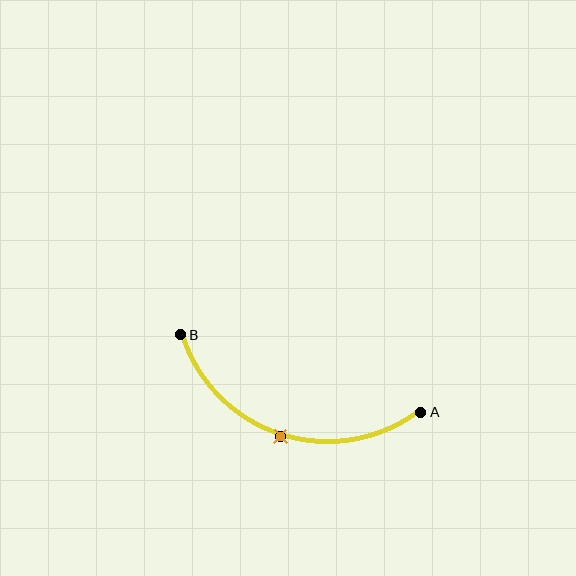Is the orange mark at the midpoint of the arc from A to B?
Yes. The orange mark lies on the arc at equal arc-length from both A and B — it is the arc midpoint.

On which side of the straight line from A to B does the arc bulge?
The arc bulges below the straight line connecting A and B.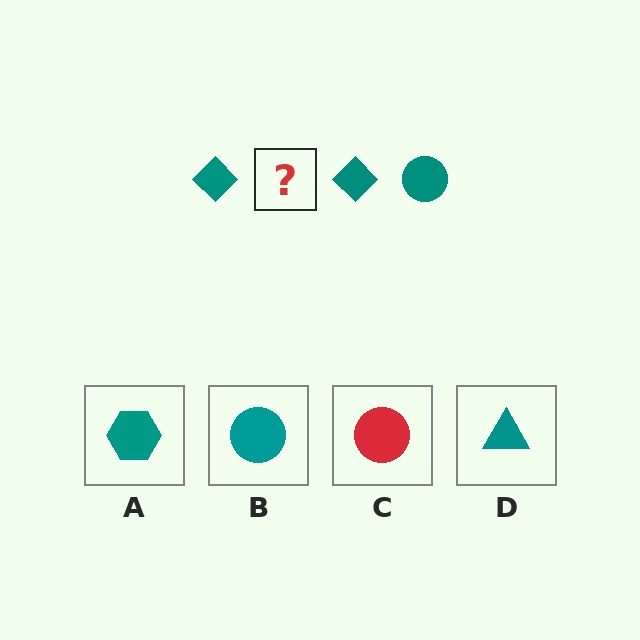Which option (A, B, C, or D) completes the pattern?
B.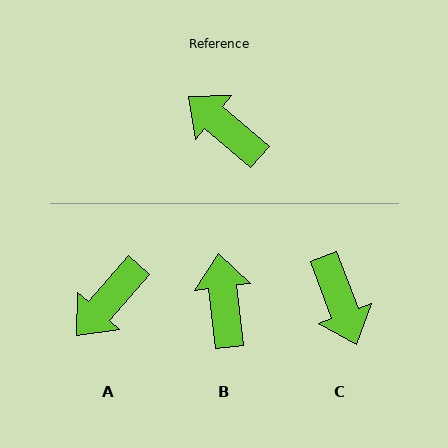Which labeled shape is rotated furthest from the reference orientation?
C, about 151 degrees away.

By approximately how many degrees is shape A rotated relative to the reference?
Approximately 89 degrees counter-clockwise.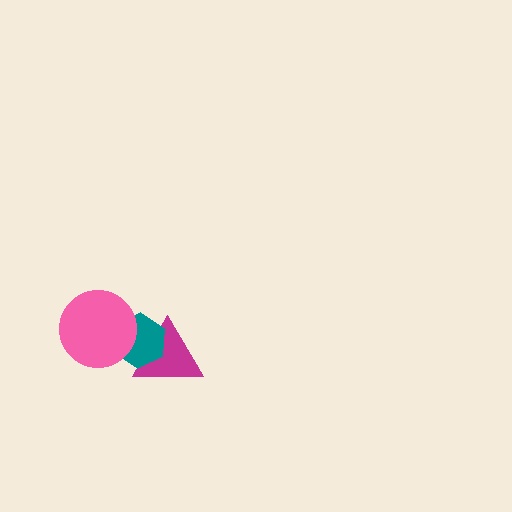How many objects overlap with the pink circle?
1 object overlaps with the pink circle.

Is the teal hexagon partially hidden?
Yes, it is partially covered by another shape.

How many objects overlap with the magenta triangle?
1 object overlaps with the magenta triangle.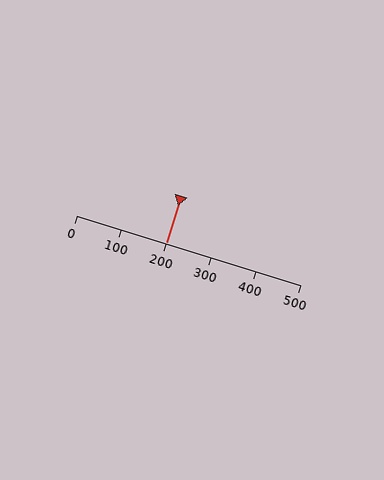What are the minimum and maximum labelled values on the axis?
The axis runs from 0 to 500.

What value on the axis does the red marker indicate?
The marker indicates approximately 200.